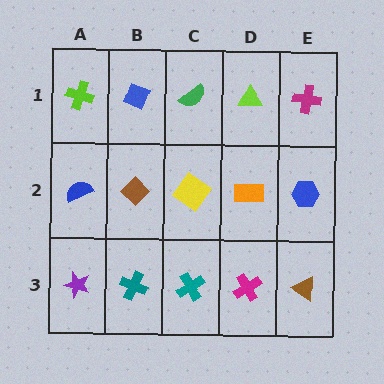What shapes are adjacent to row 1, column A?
A blue semicircle (row 2, column A), a blue diamond (row 1, column B).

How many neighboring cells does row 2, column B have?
4.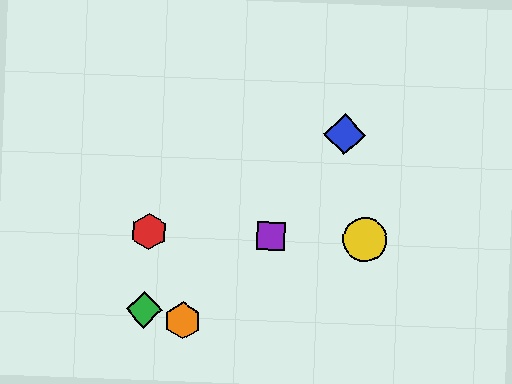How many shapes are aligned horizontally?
3 shapes (the red hexagon, the yellow circle, the purple square) are aligned horizontally.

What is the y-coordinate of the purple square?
The purple square is at y≈236.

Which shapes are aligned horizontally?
The red hexagon, the yellow circle, the purple square are aligned horizontally.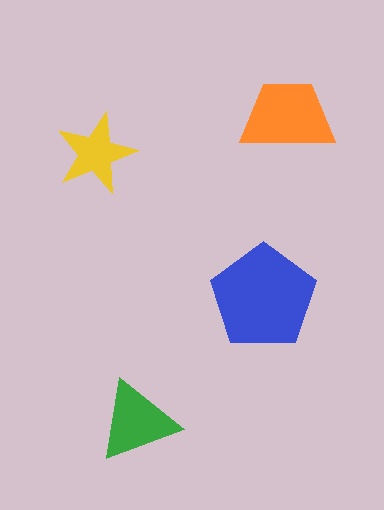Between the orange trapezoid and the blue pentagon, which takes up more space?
The blue pentagon.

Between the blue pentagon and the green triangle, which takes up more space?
The blue pentagon.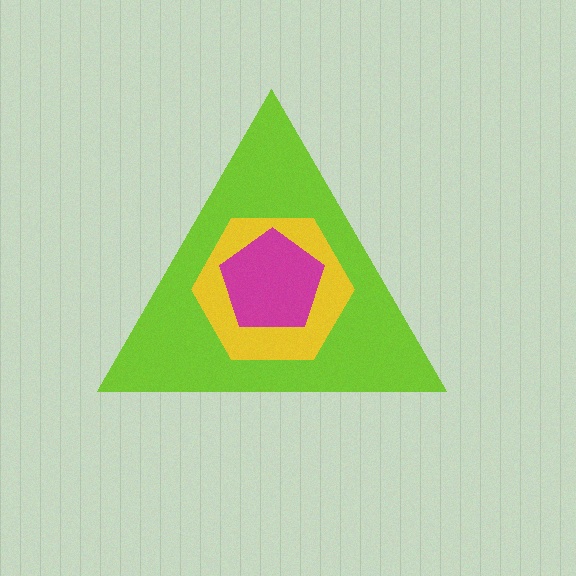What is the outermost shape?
The lime triangle.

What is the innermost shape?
The magenta pentagon.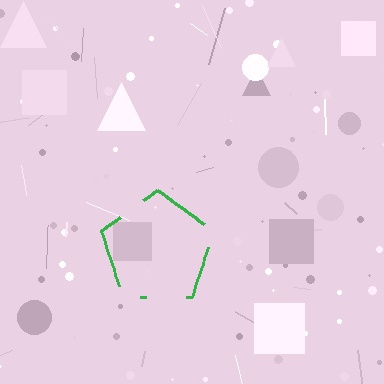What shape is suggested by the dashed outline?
The dashed outline suggests a pentagon.